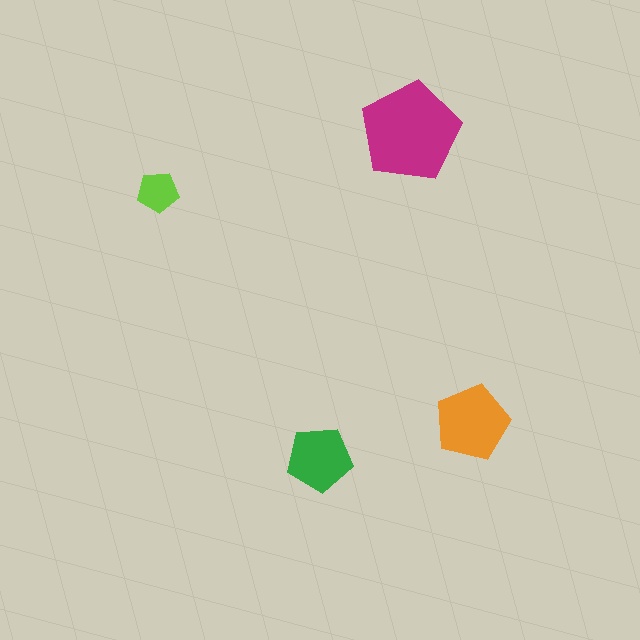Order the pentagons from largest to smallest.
the magenta one, the orange one, the green one, the lime one.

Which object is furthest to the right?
The orange pentagon is rightmost.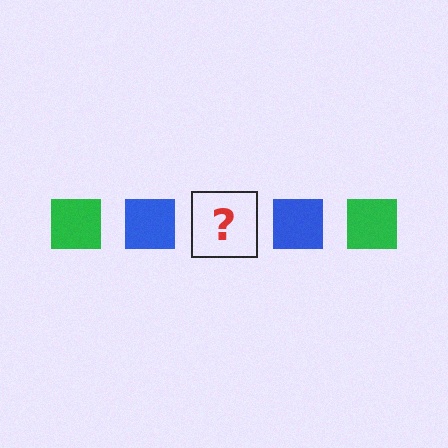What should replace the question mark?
The question mark should be replaced with a green square.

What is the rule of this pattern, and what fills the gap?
The rule is that the pattern cycles through green, blue squares. The gap should be filled with a green square.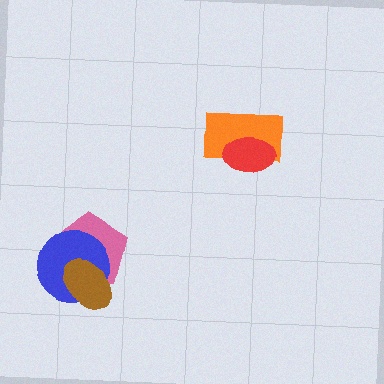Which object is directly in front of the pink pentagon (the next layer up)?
The blue circle is directly in front of the pink pentagon.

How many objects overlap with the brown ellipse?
2 objects overlap with the brown ellipse.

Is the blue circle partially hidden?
Yes, it is partially covered by another shape.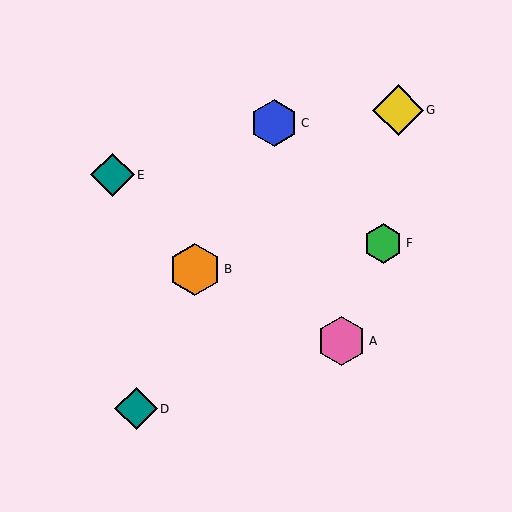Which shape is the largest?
The orange hexagon (labeled B) is the largest.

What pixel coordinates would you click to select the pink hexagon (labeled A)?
Click at (341, 341) to select the pink hexagon A.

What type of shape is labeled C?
Shape C is a blue hexagon.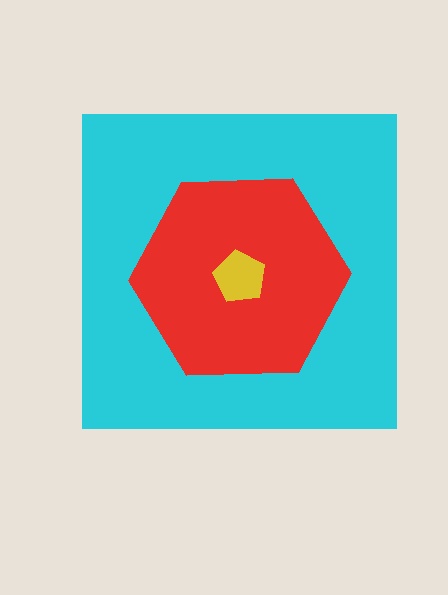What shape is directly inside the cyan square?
The red hexagon.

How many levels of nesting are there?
3.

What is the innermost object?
The yellow pentagon.